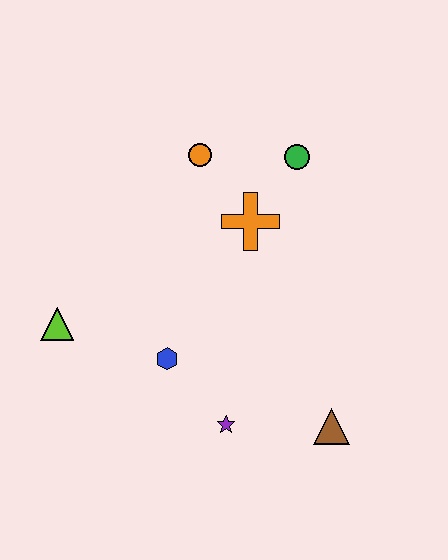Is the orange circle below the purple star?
No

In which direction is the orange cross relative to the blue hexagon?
The orange cross is above the blue hexagon.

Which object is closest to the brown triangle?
The purple star is closest to the brown triangle.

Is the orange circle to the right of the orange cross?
No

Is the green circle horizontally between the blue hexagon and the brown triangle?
Yes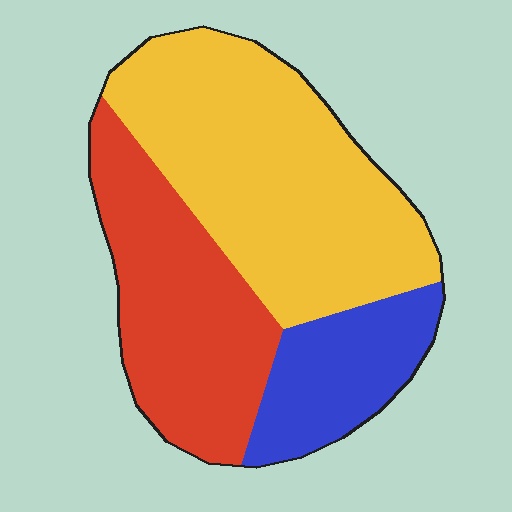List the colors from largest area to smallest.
From largest to smallest: yellow, red, blue.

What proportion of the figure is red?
Red covers 33% of the figure.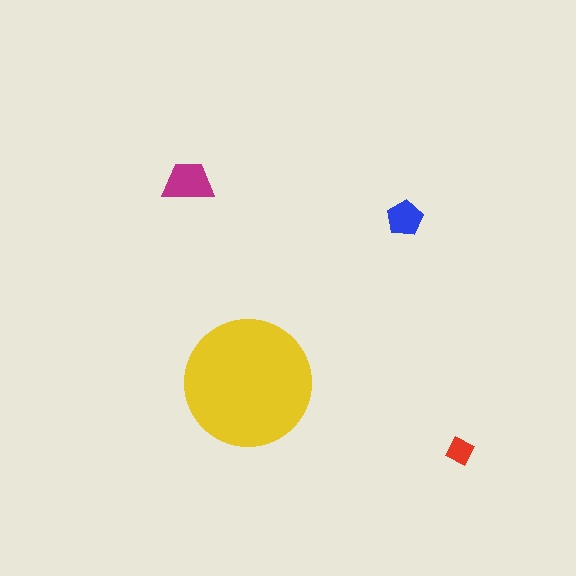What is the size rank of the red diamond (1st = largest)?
4th.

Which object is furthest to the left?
The magenta trapezoid is leftmost.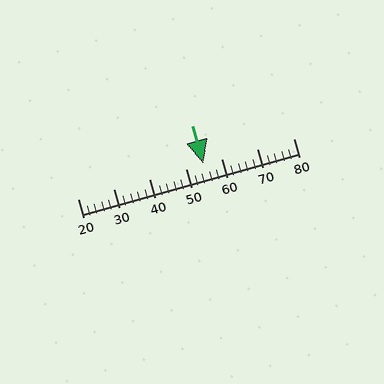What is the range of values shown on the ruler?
The ruler shows values from 20 to 80.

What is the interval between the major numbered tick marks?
The major tick marks are spaced 10 units apart.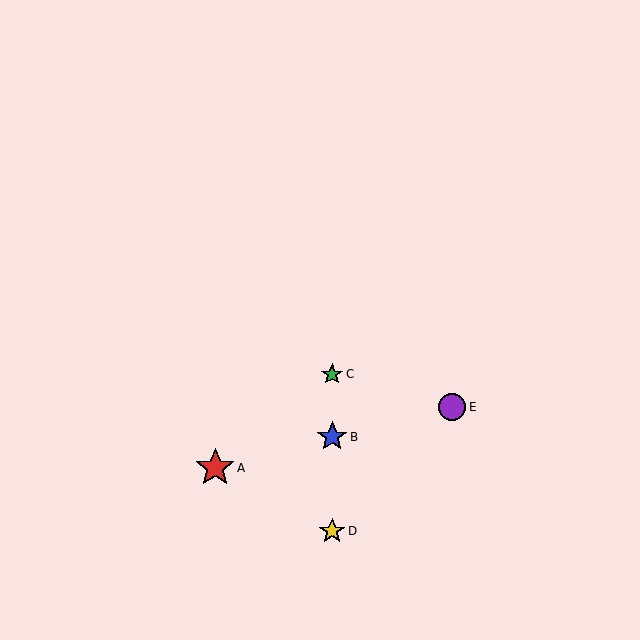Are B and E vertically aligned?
No, B is at x≈332 and E is at x≈452.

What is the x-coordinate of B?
Object B is at x≈332.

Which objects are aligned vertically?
Objects B, C, D are aligned vertically.